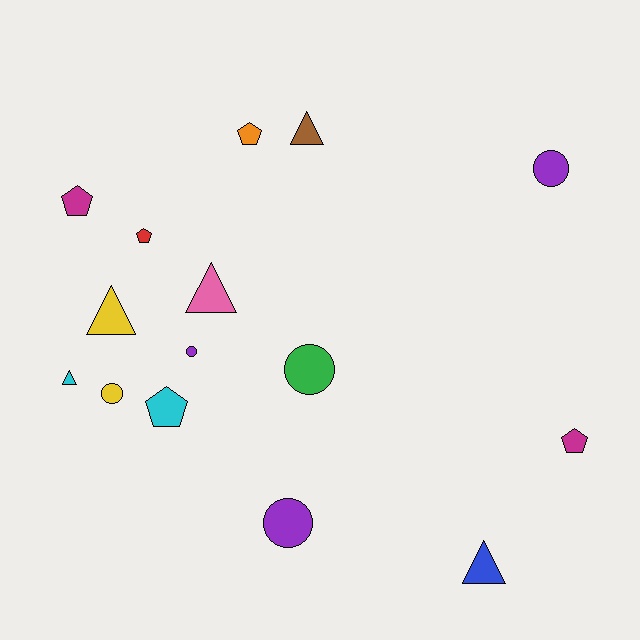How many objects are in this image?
There are 15 objects.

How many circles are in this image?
There are 5 circles.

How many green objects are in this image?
There is 1 green object.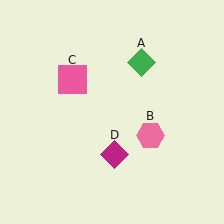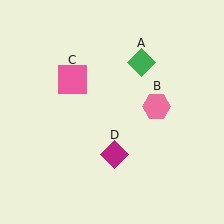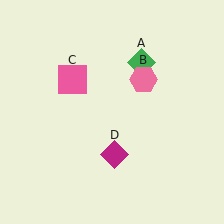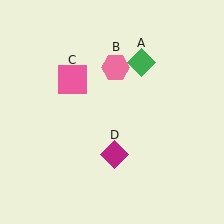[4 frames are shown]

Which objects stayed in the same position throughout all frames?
Green diamond (object A) and pink square (object C) and magenta diamond (object D) remained stationary.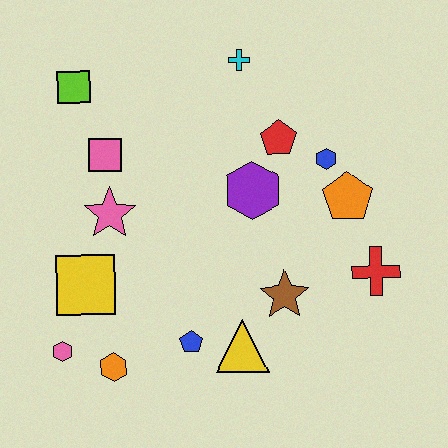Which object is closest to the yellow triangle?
The blue pentagon is closest to the yellow triangle.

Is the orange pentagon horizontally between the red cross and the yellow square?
Yes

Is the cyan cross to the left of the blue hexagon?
Yes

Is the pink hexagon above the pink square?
No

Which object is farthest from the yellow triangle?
The lime square is farthest from the yellow triangle.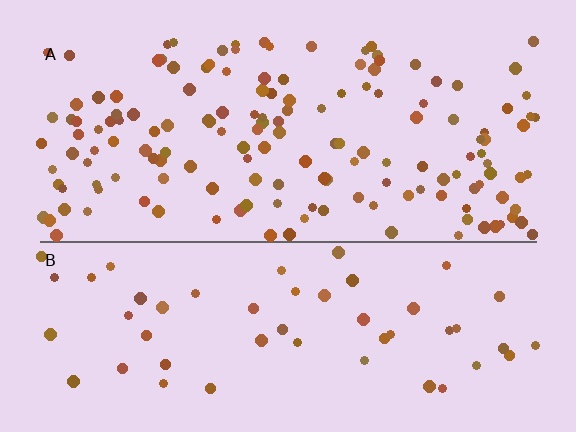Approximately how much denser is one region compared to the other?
Approximately 2.9× — region A over region B.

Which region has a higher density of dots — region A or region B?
A (the top).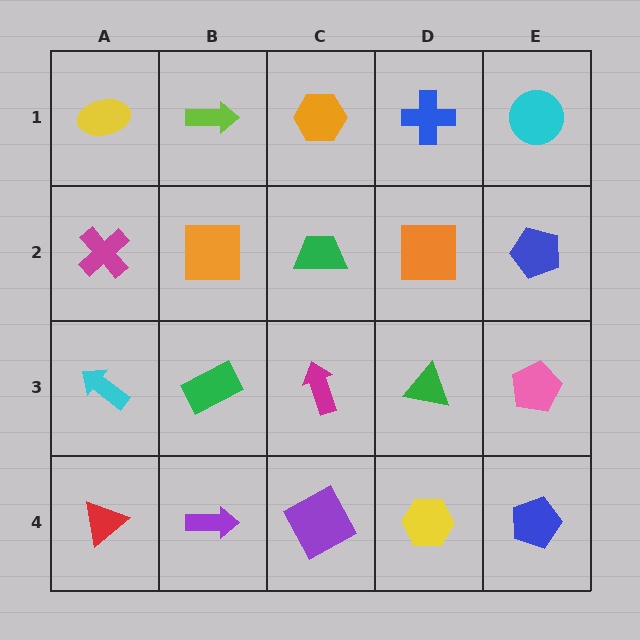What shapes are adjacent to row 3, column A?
A magenta cross (row 2, column A), a red triangle (row 4, column A), a green rectangle (row 3, column B).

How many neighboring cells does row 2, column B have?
4.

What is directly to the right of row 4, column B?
A purple square.